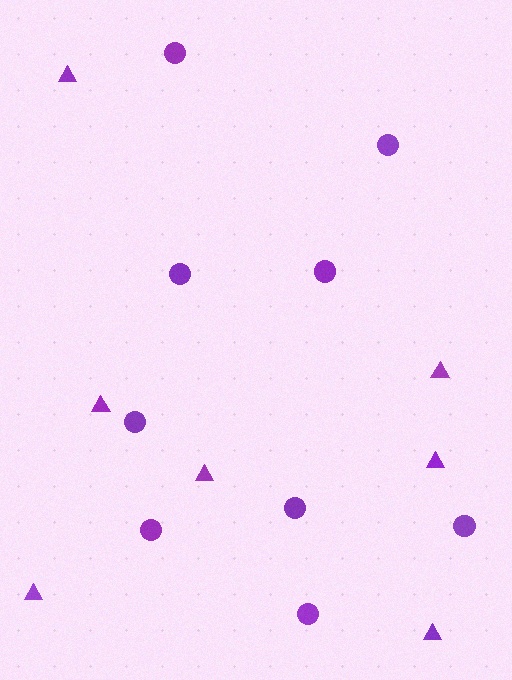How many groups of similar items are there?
There are 2 groups: one group of circles (9) and one group of triangles (7).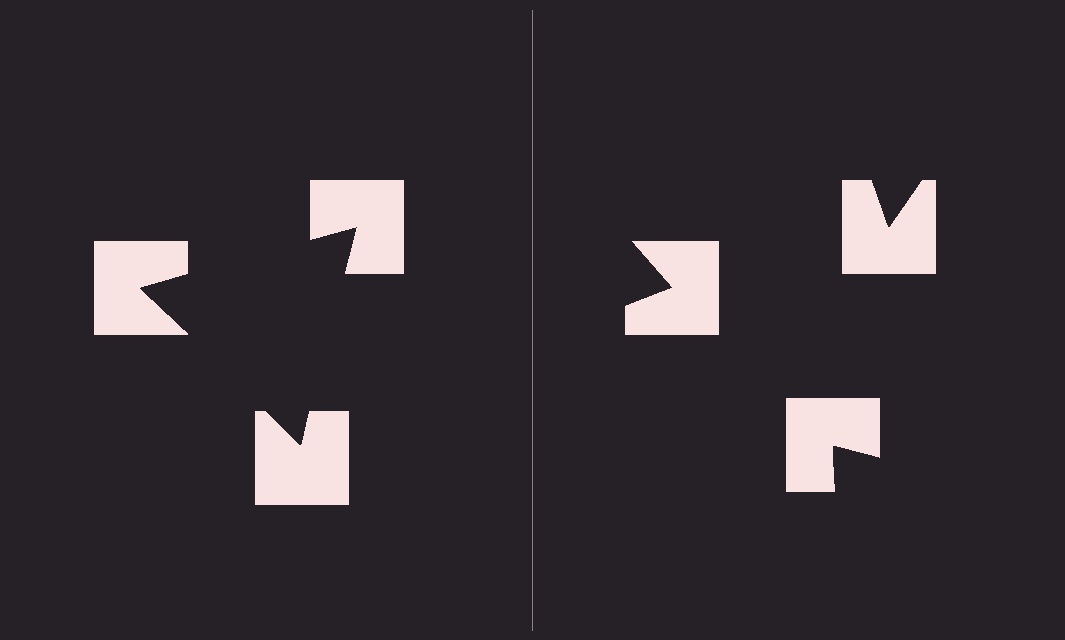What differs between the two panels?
The notched squares are positioned identically on both sides; only the wedge orientations differ. On the left they align to a triangle; on the right they are misaligned.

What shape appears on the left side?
An illusory triangle.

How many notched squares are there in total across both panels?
6 — 3 on each side.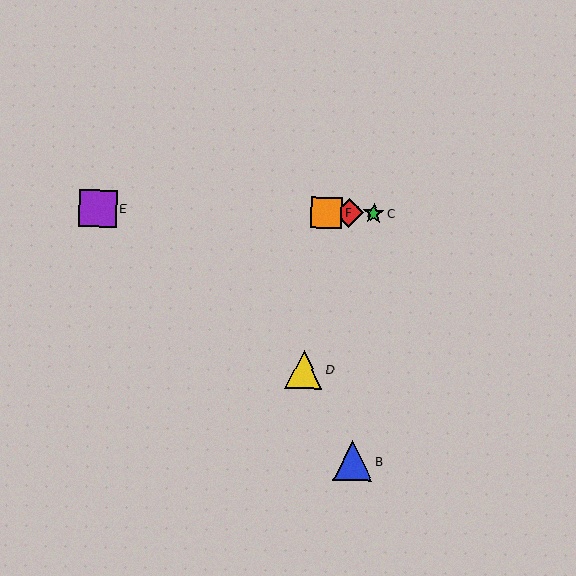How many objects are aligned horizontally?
4 objects (A, C, E, F) are aligned horizontally.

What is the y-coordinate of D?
Object D is at y≈370.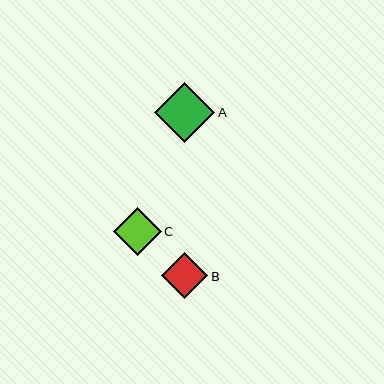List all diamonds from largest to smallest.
From largest to smallest: A, C, B.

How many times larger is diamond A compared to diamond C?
Diamond A is approximately 1.3 times the size of diamond C.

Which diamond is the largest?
Diamond A is the largest with a size of approximately 60 pixels.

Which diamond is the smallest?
Diamond B is the smallest with a size of approximately 47 pixels.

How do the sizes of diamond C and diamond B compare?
Diamond C and diamond B are approximately the same size.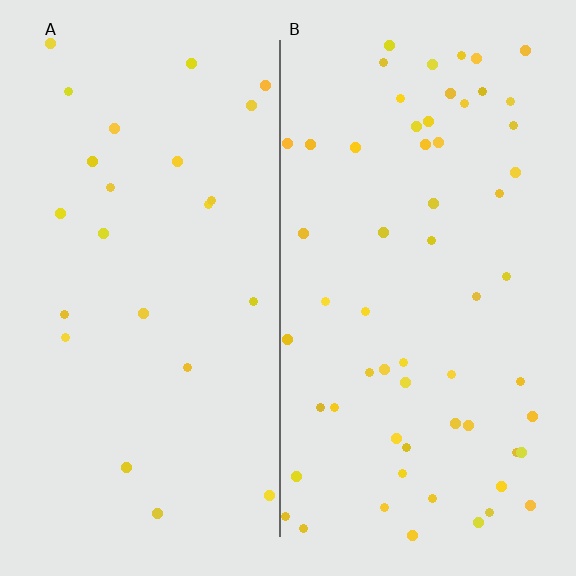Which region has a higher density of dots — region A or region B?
B (the right).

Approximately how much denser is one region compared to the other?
Approximately 2.5× — region B over region A.